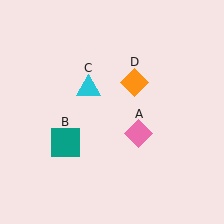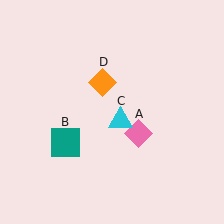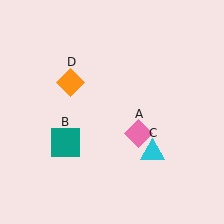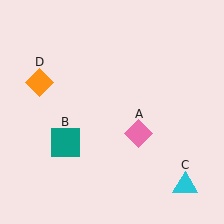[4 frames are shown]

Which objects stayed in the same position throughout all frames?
Pink diamond (object A) and teal square (object B) remained stationary.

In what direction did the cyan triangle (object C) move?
The cyan triangle (object C) moved down and to the right.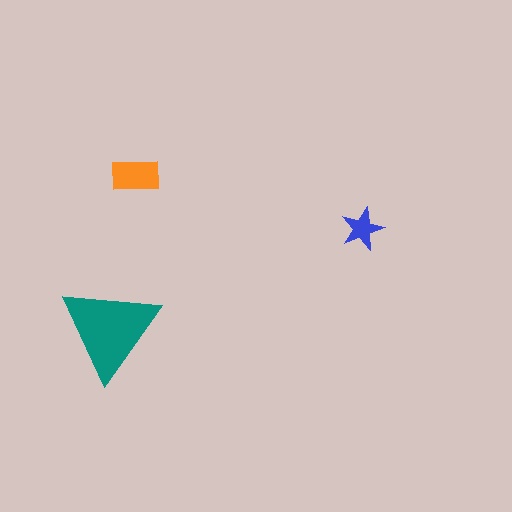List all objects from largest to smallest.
The teal triangle, the orange rectangle, the blue star.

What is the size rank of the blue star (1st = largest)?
3rd.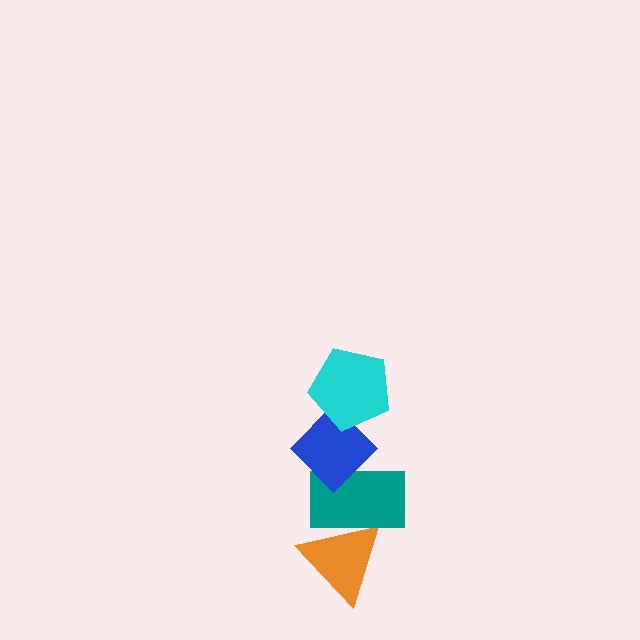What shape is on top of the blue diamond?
The cyan pentagon is on top of the blue diamond.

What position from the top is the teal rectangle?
The teal rectangle is 3rd from the top.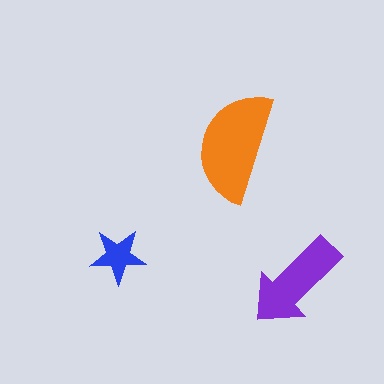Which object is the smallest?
The blue star.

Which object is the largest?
The orange semicircle.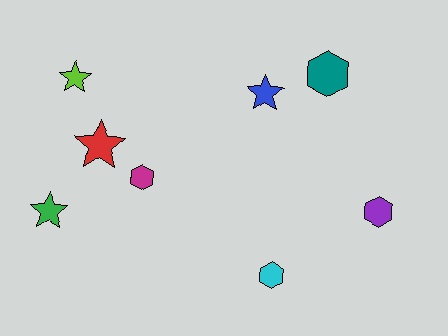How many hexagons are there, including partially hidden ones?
There are 4 hexagons.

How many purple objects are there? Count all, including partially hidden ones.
There is 1 purple object.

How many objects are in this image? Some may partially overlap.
There are 8 objects.